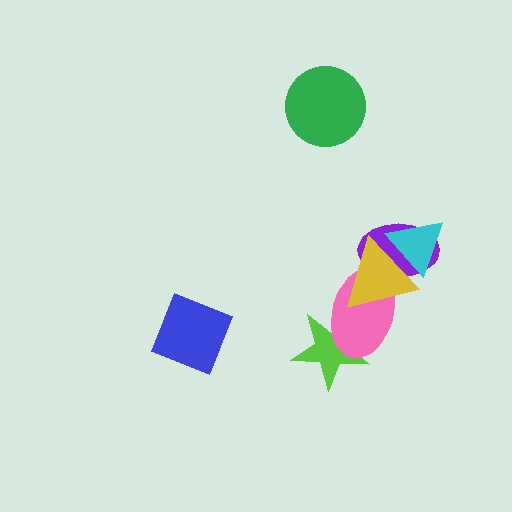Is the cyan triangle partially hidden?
Yes, it is partially covered by another shape.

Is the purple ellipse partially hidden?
Yes, it is partially covered by another shape.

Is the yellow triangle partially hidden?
No, no other shape covers it.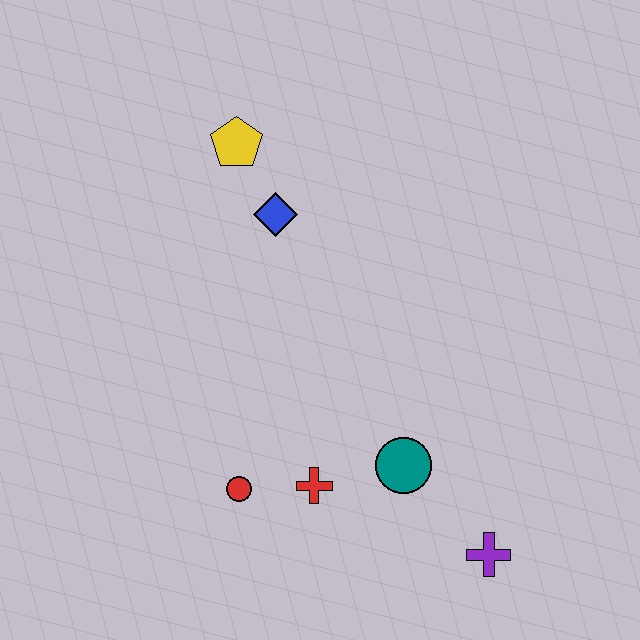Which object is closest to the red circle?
The red cross is closest to the red circle.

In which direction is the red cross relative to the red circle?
The red cross is to the right of the red circle.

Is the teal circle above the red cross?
Yes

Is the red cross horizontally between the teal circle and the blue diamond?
Yes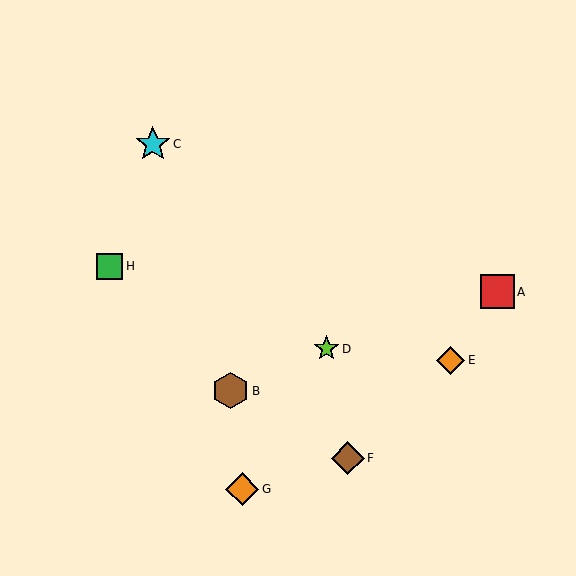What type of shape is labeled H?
Shape H is a green square.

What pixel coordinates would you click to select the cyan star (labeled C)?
Click at (153, 144) to select the cyan star C.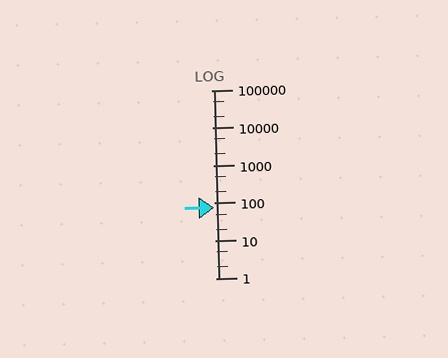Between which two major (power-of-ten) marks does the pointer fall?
The pointer is between 10 and 100.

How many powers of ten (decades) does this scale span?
The scale spans 5 decades, from 1 to 100000.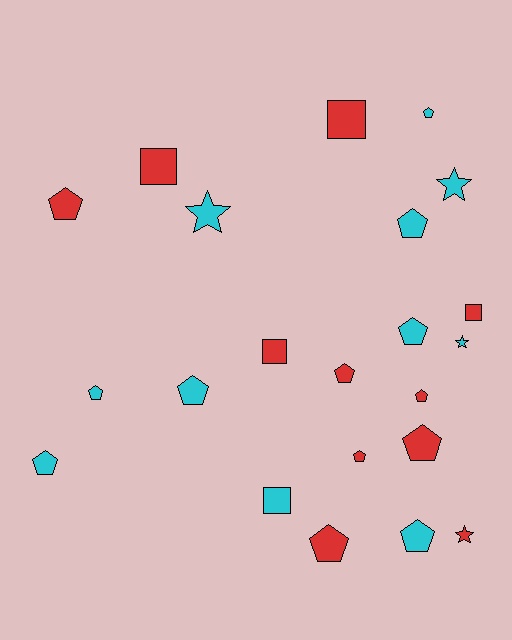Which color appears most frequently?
Cyan, with 11 objects.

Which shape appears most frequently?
Pentagon, with 13 objects.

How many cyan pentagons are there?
There are 7 cyan pentagons.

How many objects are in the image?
There are 22 objects.